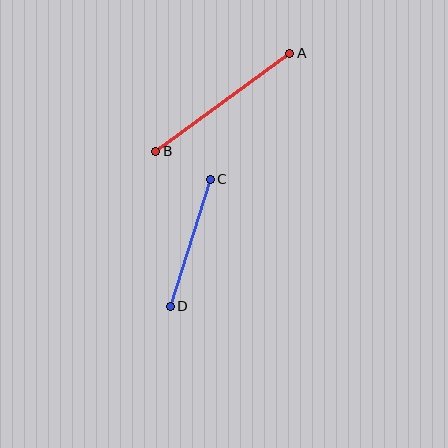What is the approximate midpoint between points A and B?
The midpoint is at approximately (223, 102) pixels.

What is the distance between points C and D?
The distance is approximately 133 pixels.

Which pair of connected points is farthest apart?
Points A and B are farthest apart.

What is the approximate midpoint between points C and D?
The midpoint is at approximately (190, 243) pixels.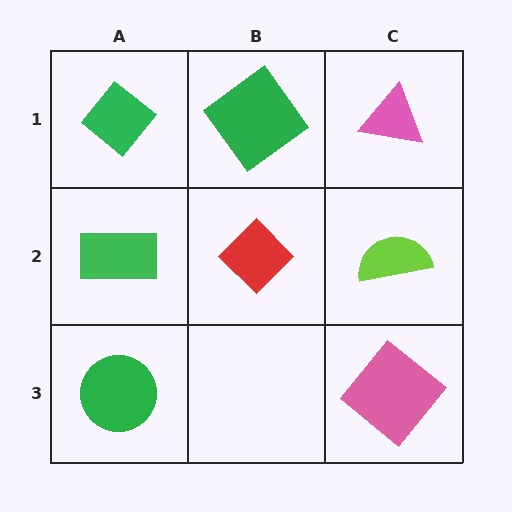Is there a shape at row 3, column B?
No, that cell is empty.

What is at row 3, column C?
A pink diamond.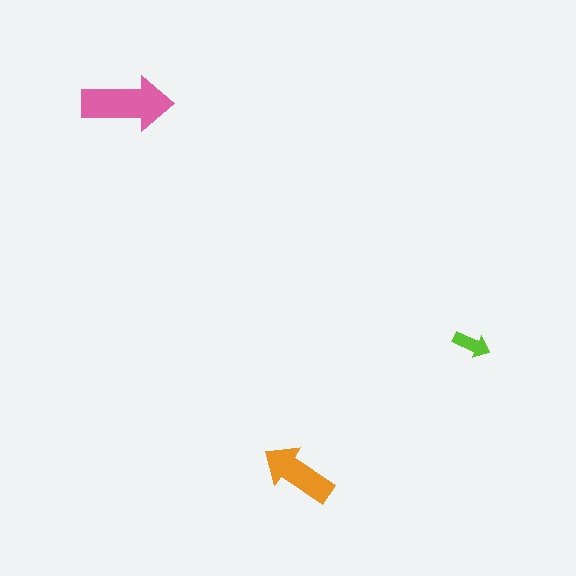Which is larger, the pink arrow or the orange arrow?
The pink one.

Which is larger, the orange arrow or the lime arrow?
The orange one.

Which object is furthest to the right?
The lime arrow is rightmost.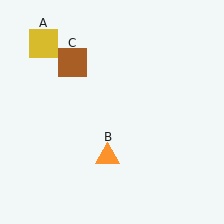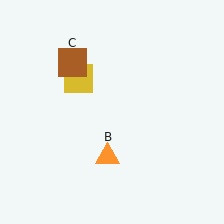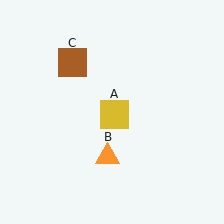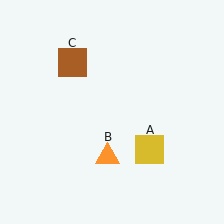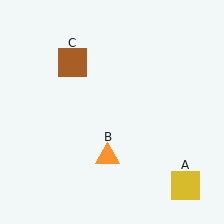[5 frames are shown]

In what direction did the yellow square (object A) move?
The yellow square (object A) moved down and to the right.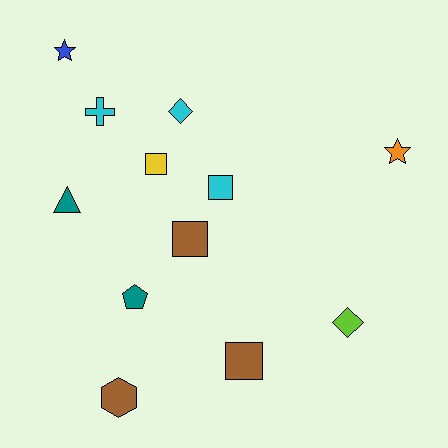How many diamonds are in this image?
There are 2 diamonds.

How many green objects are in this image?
There are no green objects.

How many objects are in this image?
There are 12 objects.